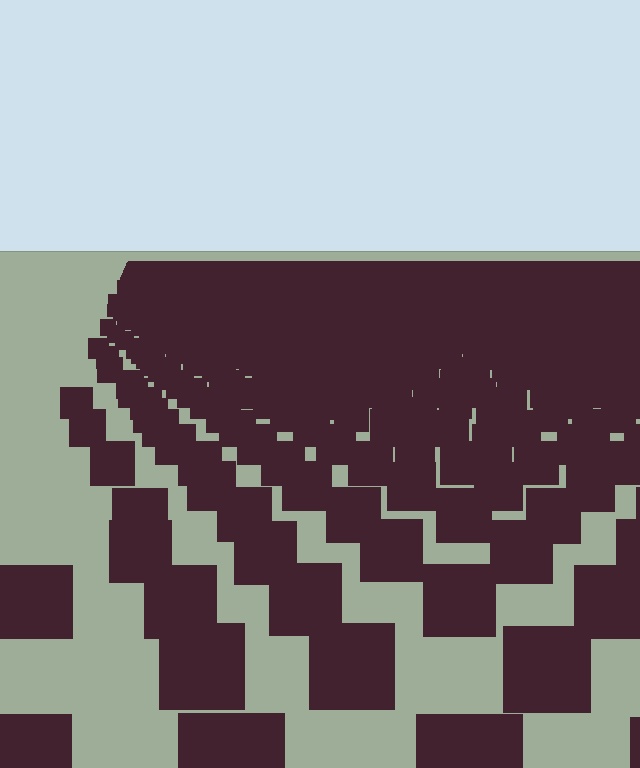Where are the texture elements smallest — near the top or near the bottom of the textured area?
Near the top.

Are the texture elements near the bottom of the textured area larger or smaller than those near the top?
Larger. Near the bottom, elements are closer to the viewer and appear at a bigger on-screen size.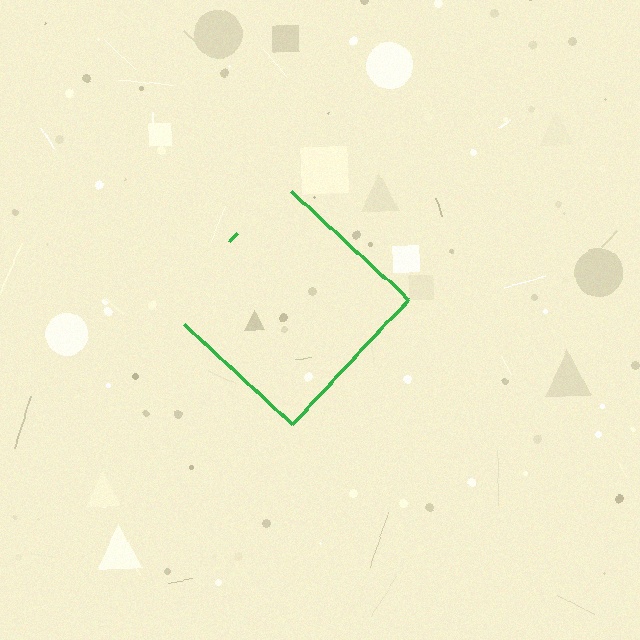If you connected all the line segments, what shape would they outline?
They would outline a diamond.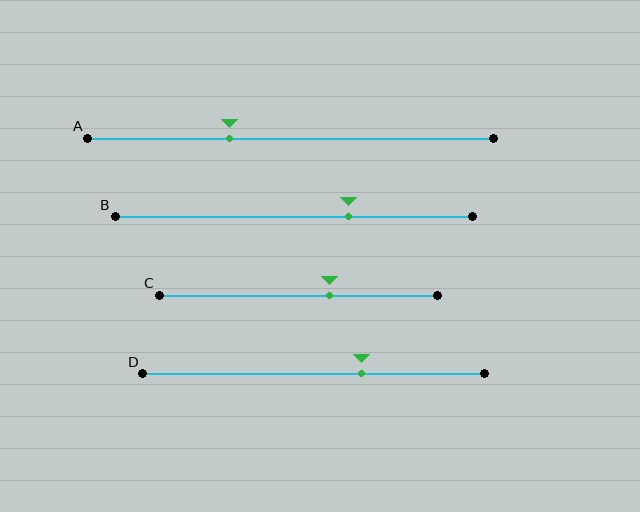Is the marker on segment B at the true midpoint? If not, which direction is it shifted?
No, the marker on segment B is shifted to the right by about 15% of the segment length.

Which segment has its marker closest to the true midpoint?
Segment C has its marker closest to the true midpoint.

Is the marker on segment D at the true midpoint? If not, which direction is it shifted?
No, the marker on segment D is shifted to the right by about 14% of the segment length.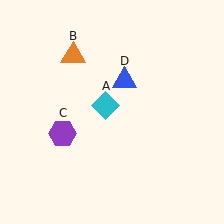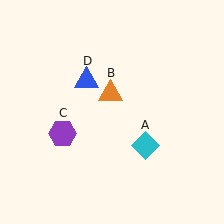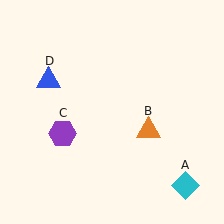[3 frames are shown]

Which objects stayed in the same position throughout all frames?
Purple hexagon (object C) remained stationary.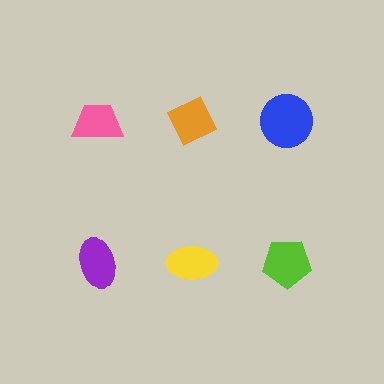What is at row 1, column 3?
A blue circle.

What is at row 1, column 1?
A pink trapezoid.